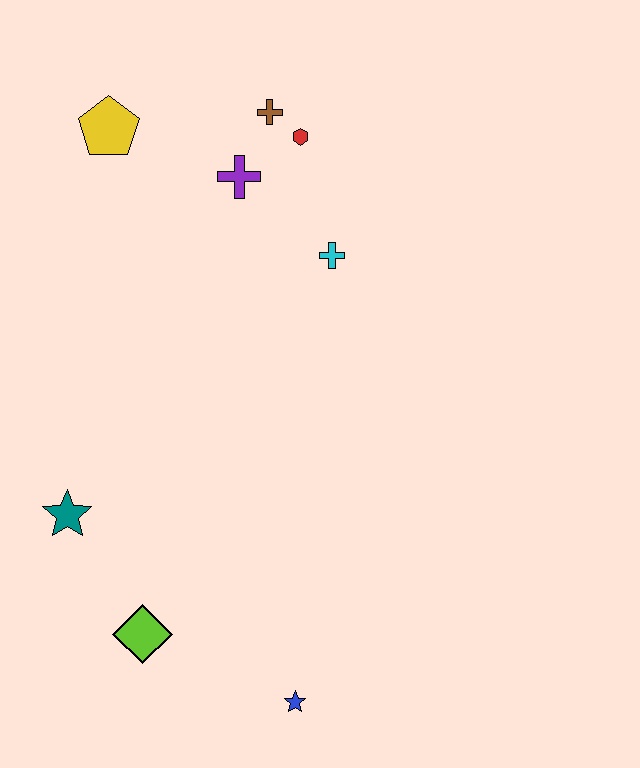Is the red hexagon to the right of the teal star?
Yes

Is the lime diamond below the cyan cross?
Yes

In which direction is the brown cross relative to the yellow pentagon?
The brown cross is to the right of the yellow pentagon.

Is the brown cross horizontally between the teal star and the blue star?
Yes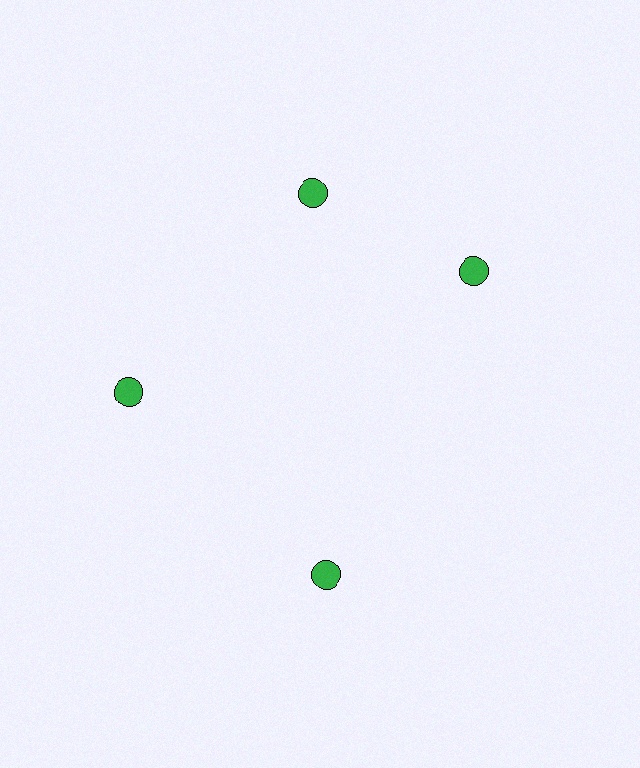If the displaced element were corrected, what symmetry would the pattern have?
It would have 4-fold rotational symmetry — the pattern would map onto itself every 90 degrees.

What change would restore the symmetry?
The symmetry would be restored by rotating it back into even spacing with its neighbors so that all 4 circles sit at equal angles and equal distance from the center.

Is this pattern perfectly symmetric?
No. The 4 green circles are arranged in a ring, but one element near the 3 o'clock position is rotated out of alignment along the ring, breaking the 4-fold rotational symmetry.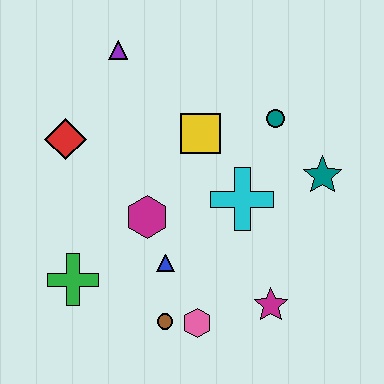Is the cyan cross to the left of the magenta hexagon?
No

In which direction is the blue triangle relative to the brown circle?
The blue triangle is above the brown circle.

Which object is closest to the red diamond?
The purple triangle is closest to the red diamond.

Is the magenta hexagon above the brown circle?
Yes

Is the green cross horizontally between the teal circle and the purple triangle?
No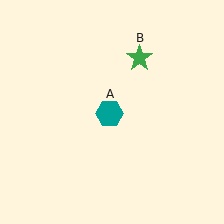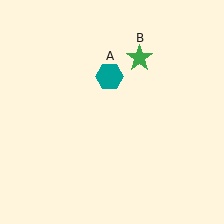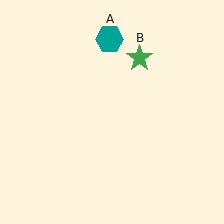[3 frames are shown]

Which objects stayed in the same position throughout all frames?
Green star (object B) remained stationary.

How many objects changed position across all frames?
1 object changed position: teal hexagon (object A).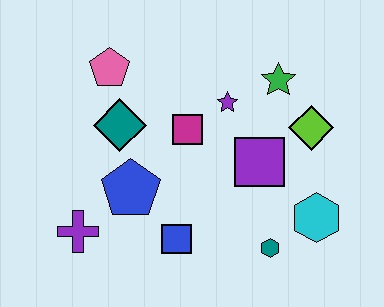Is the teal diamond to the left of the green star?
Yes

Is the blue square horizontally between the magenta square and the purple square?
No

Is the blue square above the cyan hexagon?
No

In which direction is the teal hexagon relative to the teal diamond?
The teal hexagon is to the right of the teal diamond.